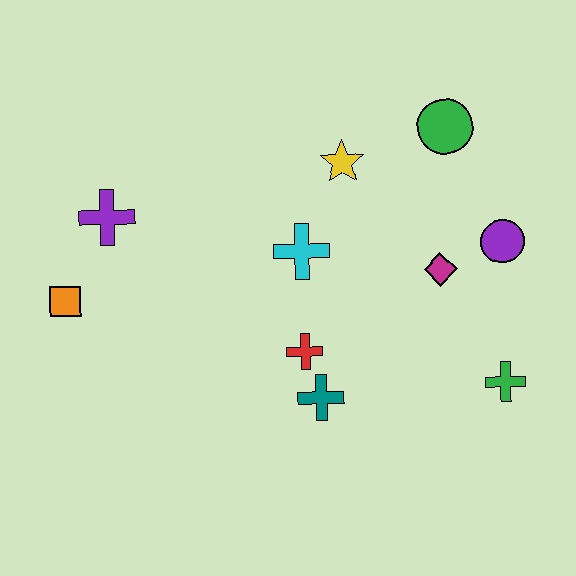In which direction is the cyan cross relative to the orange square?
The cyan cross is to the right of the orange square.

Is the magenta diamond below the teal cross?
No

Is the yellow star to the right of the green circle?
No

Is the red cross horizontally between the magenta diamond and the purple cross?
Yes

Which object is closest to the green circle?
The yellow star is closest to the green circle.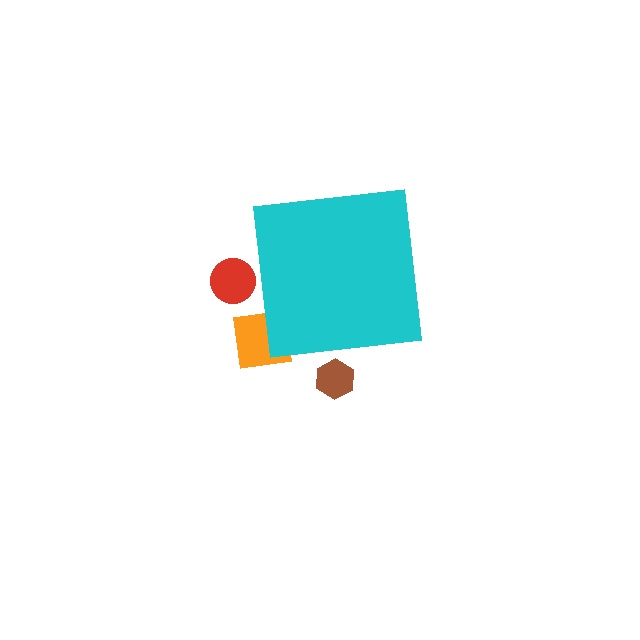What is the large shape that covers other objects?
A cyan square.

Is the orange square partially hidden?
Yes, the orange square is partially hidden behind the cyan square.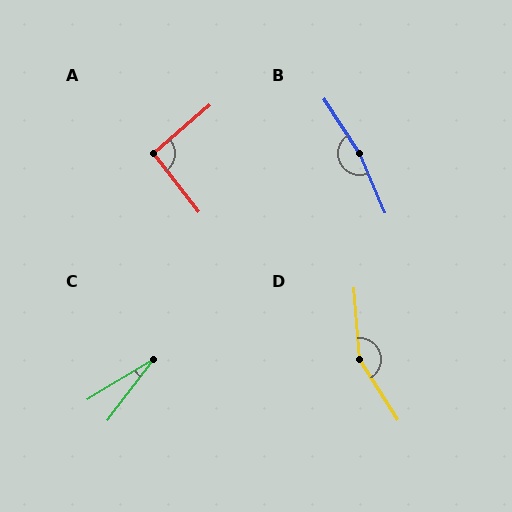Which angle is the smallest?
C, at approximately 21 degrees.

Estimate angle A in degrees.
Approximately 93 degrees.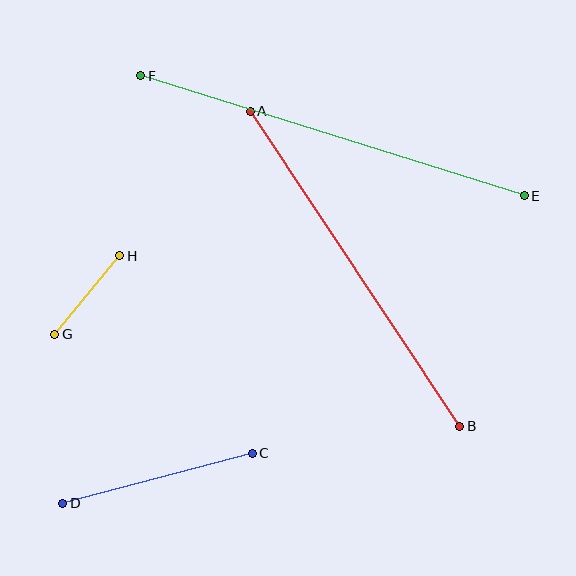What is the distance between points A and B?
The distance is approximately 379 pixels.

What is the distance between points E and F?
The distance is approximately 402 pixels.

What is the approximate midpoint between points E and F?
The midpoint is at approximately (333, 136) pixels.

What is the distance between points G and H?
The distance is approximately 102 pixels.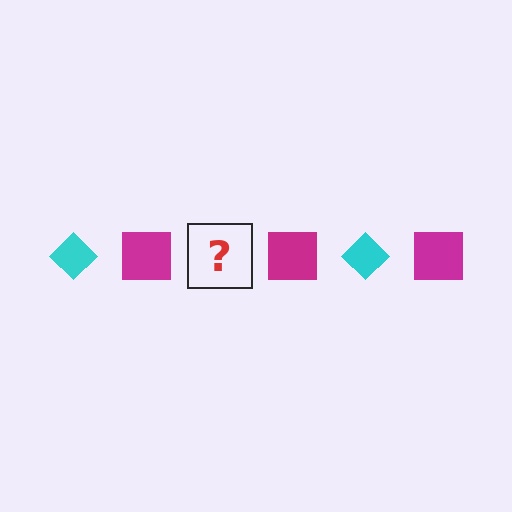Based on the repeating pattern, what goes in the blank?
The blank should be a cyan diamond.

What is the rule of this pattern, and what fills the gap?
The rule is that the pattern alternates between cyan diamond and magenta square. The gap should be filled with a cyan diamond.